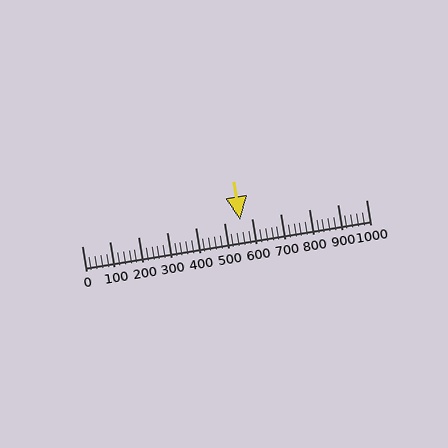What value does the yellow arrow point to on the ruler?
The yellow arrow points to approximately 558.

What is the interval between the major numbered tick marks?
The major tick marks are spaced 100 units apart.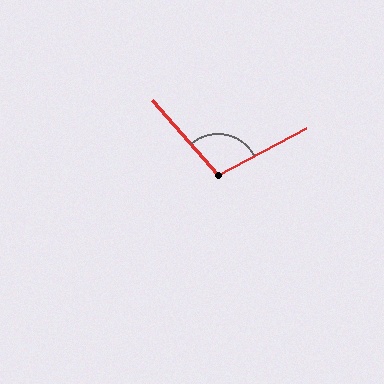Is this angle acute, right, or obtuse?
It is obtuse.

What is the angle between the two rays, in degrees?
Approximately 103 degrees.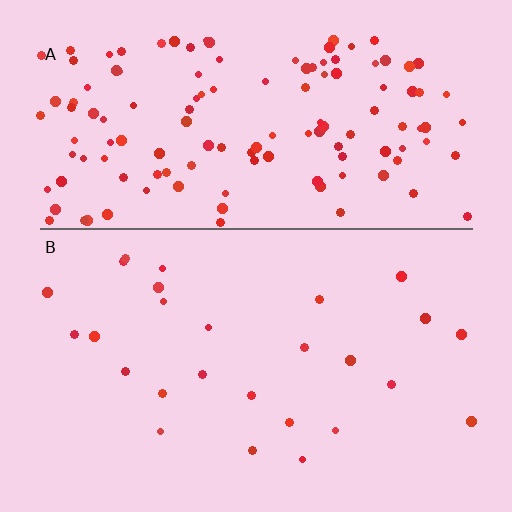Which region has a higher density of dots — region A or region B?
A (the top).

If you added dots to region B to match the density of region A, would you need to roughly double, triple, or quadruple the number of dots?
Approximately quadruple.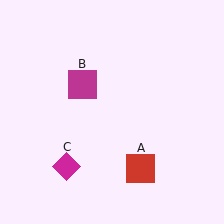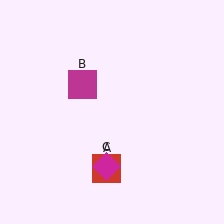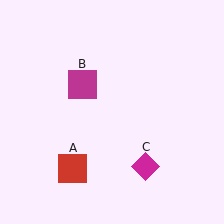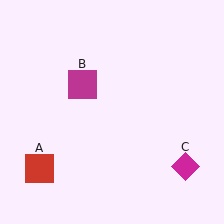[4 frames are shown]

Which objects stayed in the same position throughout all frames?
Magenta square (object B) remained stationary.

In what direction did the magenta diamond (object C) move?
The magenta diamond (object C) moved right.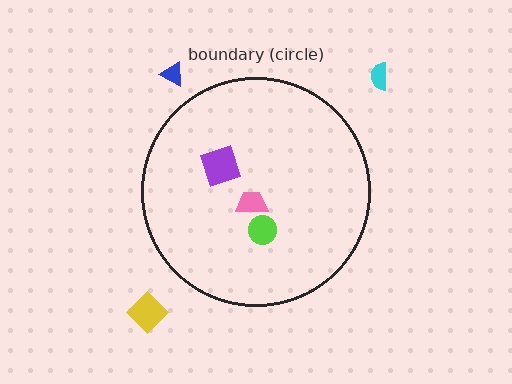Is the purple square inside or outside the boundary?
Inside.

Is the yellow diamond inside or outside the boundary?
Outside.